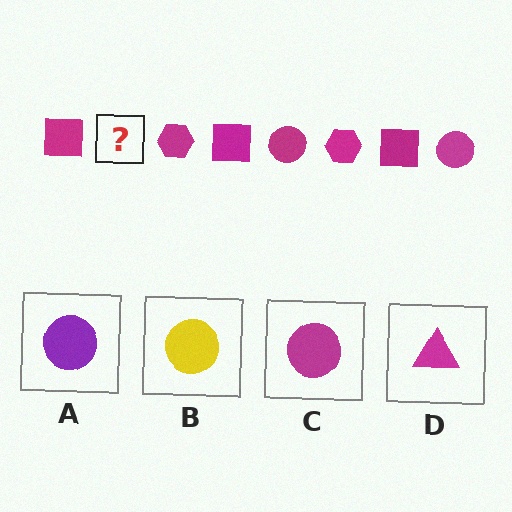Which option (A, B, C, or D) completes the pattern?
C.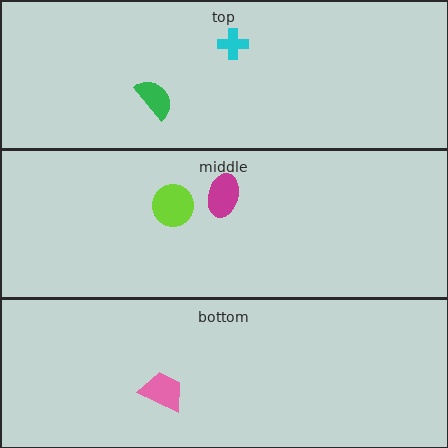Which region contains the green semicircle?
The top region.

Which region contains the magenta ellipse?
The middle region.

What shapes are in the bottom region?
The pink trapezoid.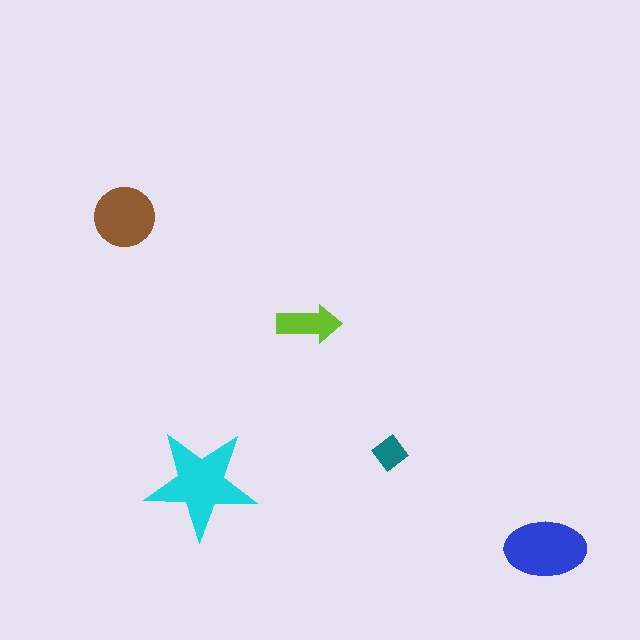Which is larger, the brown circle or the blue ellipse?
The blue ellipse.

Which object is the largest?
The cyan star.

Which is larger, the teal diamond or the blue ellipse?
The blue ellipse.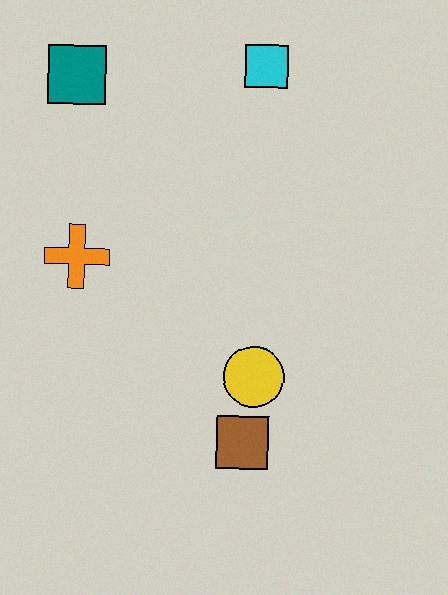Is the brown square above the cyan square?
No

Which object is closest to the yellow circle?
The brown square is closest to the yellow circle.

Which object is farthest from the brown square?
The teal square is farthest from the brown square.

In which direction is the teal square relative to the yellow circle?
The teal square is above the yellow circle.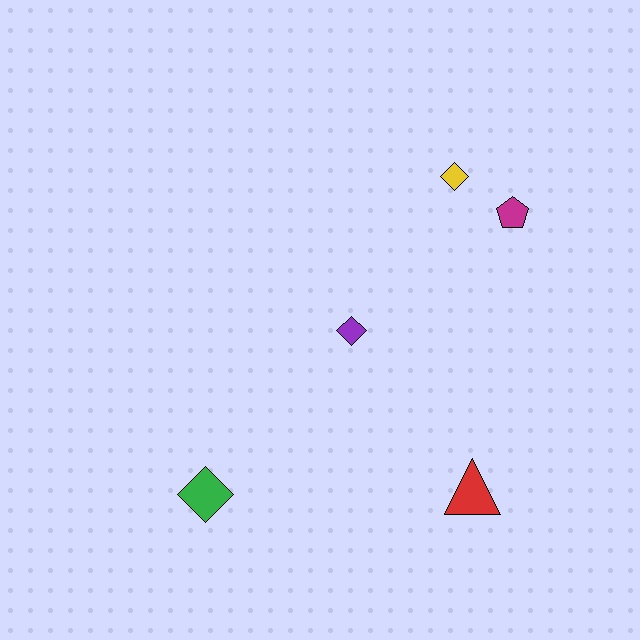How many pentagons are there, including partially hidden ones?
There is 1 pentagon.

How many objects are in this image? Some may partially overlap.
There are 5 objects.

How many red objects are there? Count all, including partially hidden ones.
There is 1 red object.